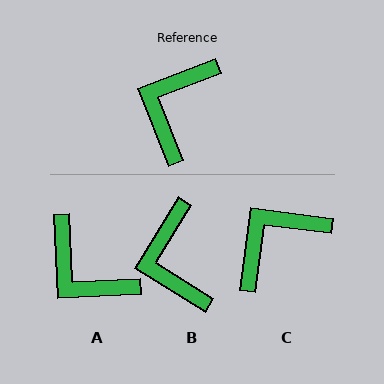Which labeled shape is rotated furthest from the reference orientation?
A, about 71 degrees away.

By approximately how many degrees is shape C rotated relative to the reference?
Approximately 29 degrees clockwise.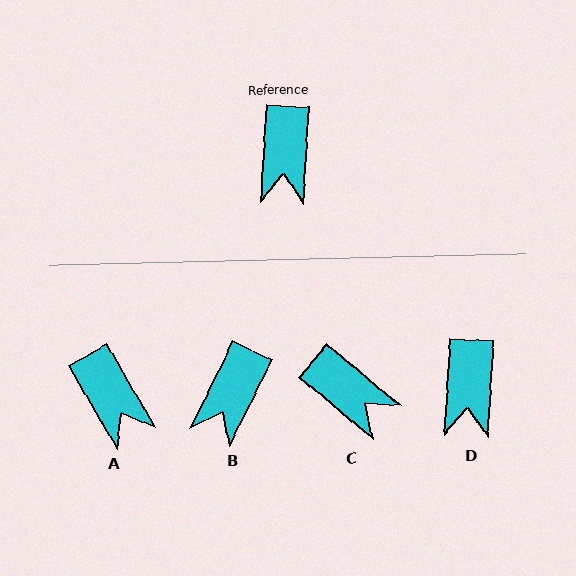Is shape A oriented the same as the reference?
No, it is off by about 33 degrees.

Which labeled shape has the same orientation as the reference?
D.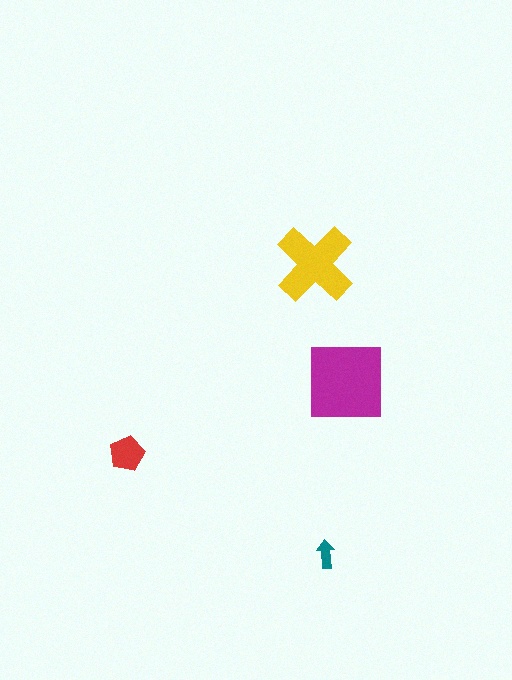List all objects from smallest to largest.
The teal arrow, the red pentagon, the yellow cross, the magenta square.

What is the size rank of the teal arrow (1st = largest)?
4th.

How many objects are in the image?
There are 4 objects in the image.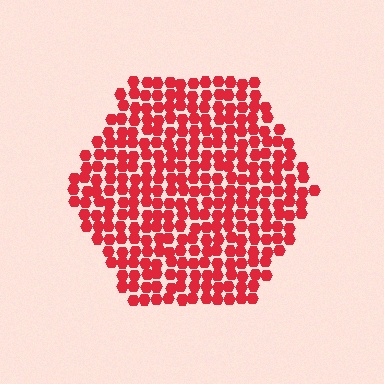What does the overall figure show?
The overall figure shows a hexagon.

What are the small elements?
The small elements are hexagons.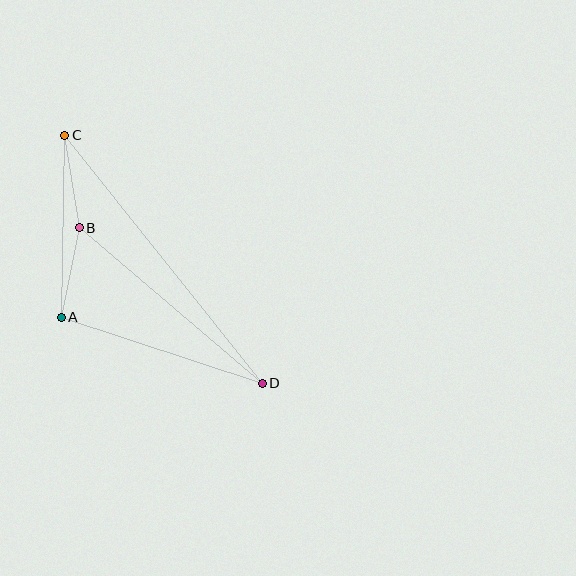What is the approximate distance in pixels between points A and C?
The distance between A and C is approximately 182 pixels.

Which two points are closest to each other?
Points A and B are closest to each other.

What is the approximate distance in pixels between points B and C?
The distance between B and C is approximately 94 pixels.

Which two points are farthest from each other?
Points C and D are farthest from each other.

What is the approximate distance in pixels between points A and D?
The distance between A and D is approximately 212 pixels.